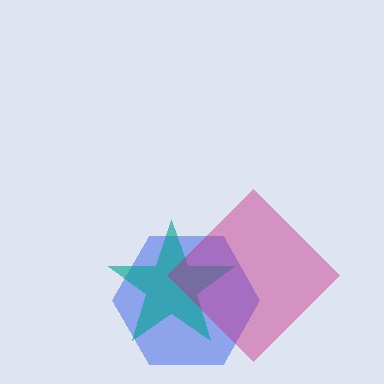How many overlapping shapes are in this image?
There are 3 overlapping shapes in the image.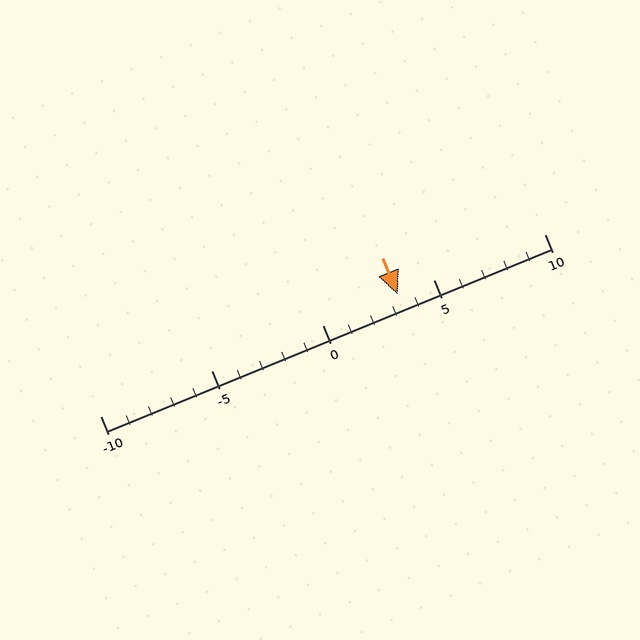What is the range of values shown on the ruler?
The ruler shows values from -10 to 10.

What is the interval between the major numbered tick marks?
The major tick marks are spaced 5 units apart.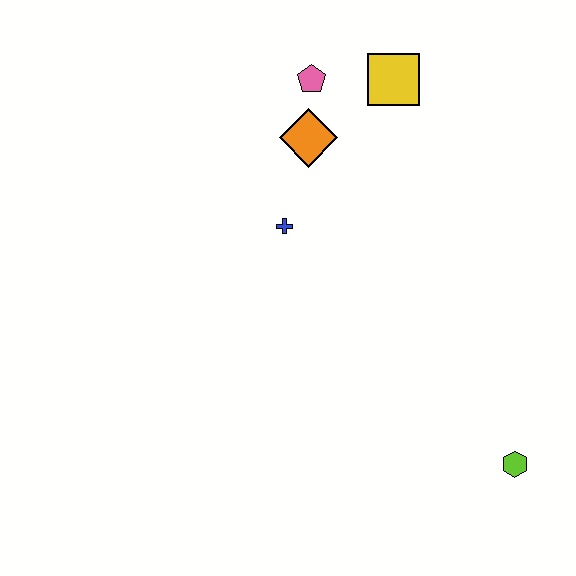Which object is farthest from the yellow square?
The lime hexagon is farthest from the yellow square.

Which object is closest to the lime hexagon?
The blue cross is closest to the lime hexagon.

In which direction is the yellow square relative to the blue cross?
The yellow square is above the blue cross.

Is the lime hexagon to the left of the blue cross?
No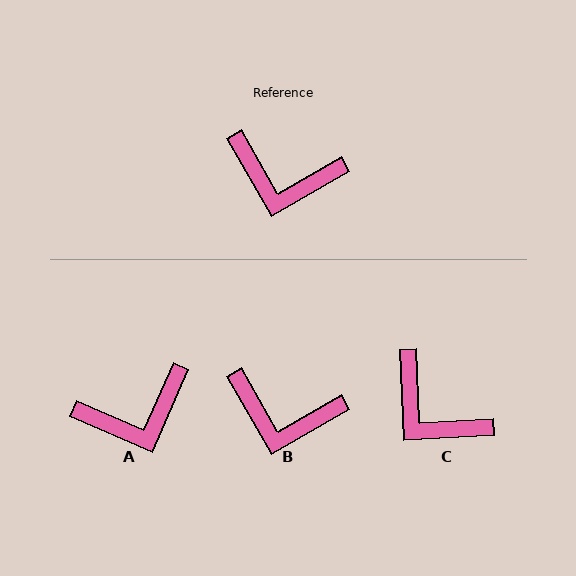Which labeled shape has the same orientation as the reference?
B.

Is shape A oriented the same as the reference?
No, it is off by about 37 degrees.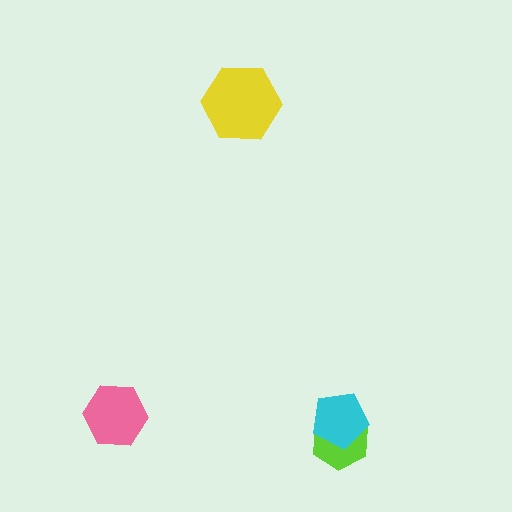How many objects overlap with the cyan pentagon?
1 object overlaps with the cyan pentagon.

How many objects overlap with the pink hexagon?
0 objects overlap with the pink hexagon.